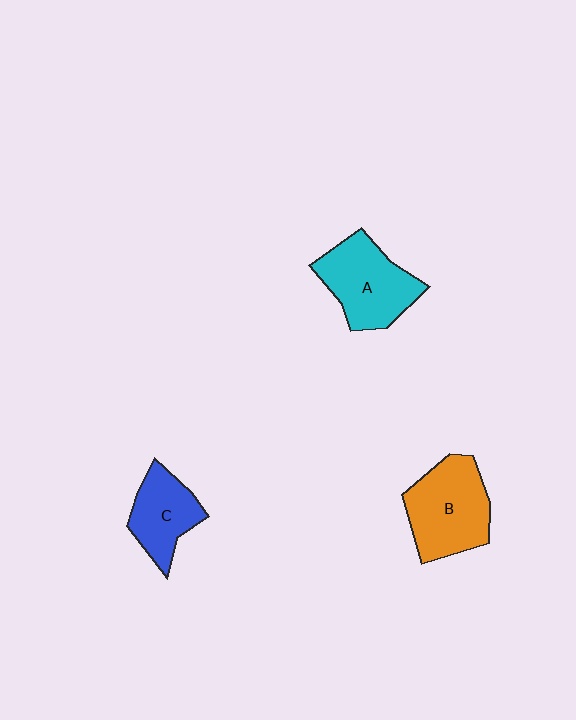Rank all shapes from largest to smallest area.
From largest to smallest: B (orange), A (cyan), C (blue).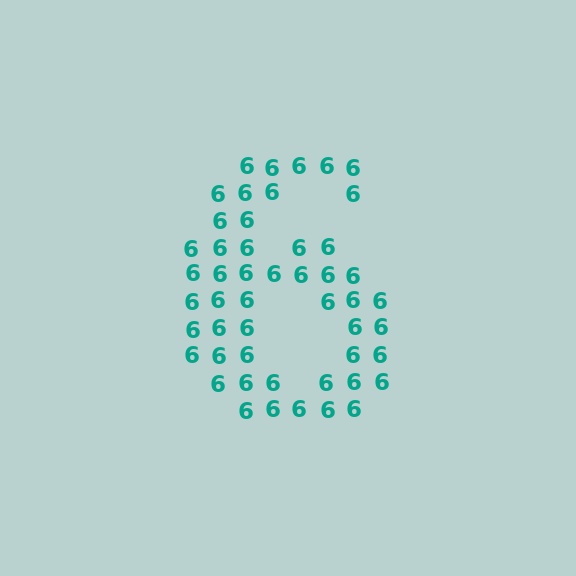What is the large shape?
The large shape is the digit 6.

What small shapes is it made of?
It is made of small digit 6's.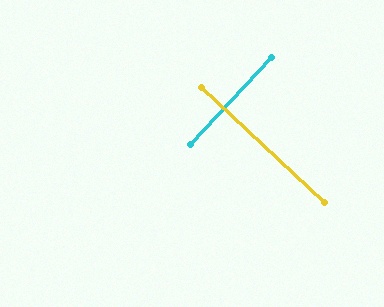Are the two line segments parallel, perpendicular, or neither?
Perpendicular — they meet at approximately 90°.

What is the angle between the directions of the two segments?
Approximately 90 degrees.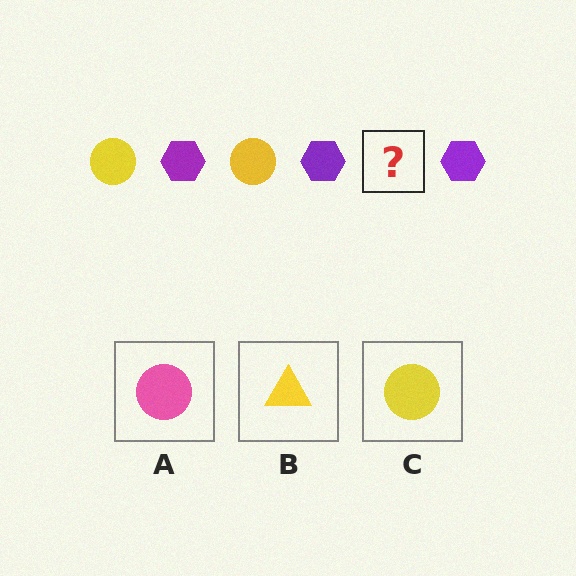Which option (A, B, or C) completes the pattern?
C.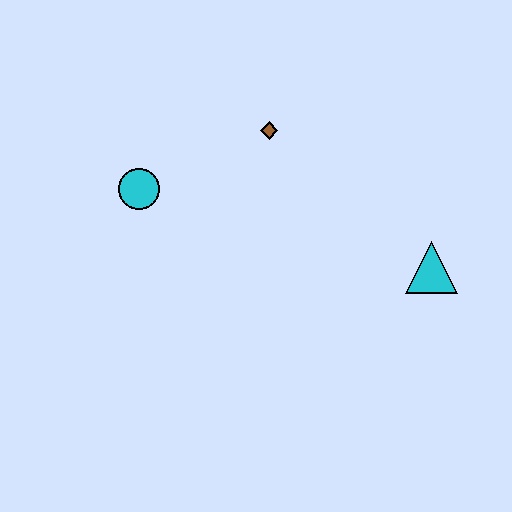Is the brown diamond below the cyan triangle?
No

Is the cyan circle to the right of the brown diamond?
No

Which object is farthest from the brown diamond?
The cyan triangle is farthest from the brown diamond.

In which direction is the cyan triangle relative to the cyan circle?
The cyan triangle is to the right of the cyan circle.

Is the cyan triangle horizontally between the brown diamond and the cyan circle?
No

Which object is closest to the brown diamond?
The cyan circle is closest to the brown diamond.